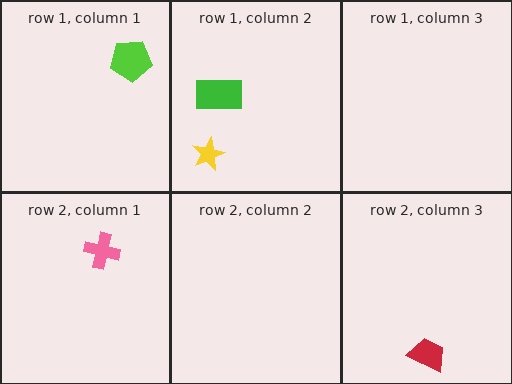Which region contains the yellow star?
The row 1, column 2 region.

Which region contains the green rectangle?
The row 1, column 2 region.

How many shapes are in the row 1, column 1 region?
1.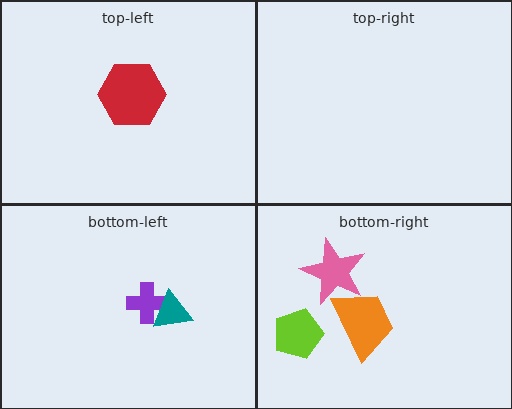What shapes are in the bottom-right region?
The pink star, the orange trapezoid, the lime pentagon.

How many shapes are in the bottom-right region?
3.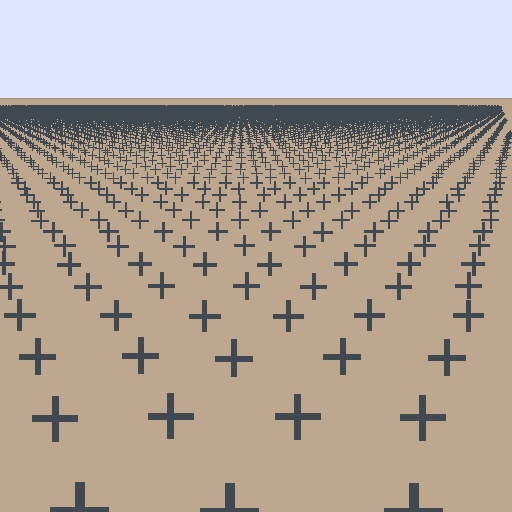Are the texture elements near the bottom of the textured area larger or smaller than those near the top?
Larger. Near the bottom, elements are closer to the viewer and appear at a bigger on-screen size.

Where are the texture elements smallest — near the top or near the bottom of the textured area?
Near the top.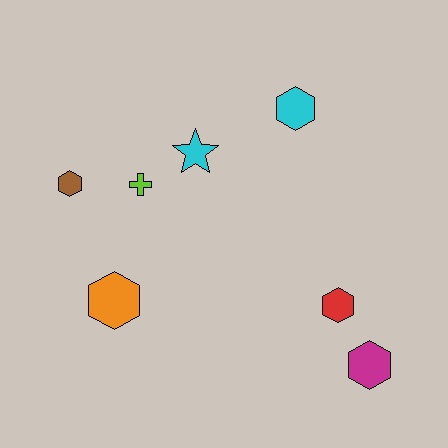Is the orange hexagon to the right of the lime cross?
No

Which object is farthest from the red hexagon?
The brown hexagon is farthest from the red hexagon.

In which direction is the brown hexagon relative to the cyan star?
The brown hexagon is to the left of the cyan star.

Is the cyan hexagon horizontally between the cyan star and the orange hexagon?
No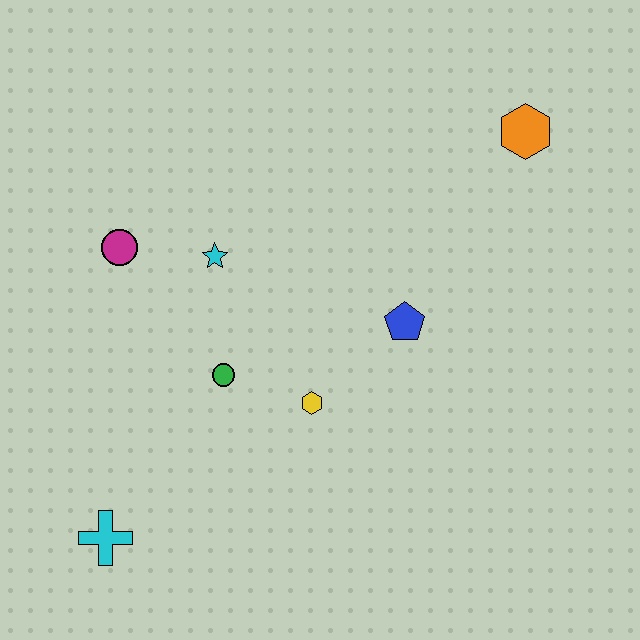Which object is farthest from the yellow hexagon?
The orange hexagon is farthest from the yellow hexagon.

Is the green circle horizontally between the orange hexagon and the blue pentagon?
No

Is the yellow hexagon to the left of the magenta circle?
No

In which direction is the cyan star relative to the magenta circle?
The cyan star is to the right of the magenta circle.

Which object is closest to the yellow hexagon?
The green circle is closest to the yellow hexagon.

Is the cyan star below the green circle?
No